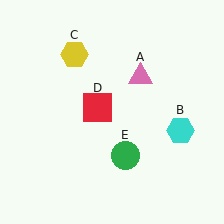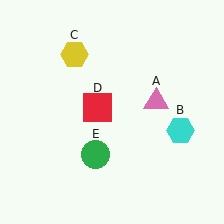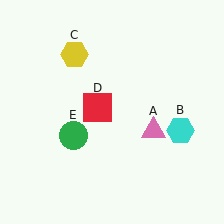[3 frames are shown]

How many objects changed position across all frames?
2 objects changed position: pink triangle (object A), green circle (object E).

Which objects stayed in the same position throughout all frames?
Cyan hexagon (object B) and yellow hexagon (object C) and red square (object D) remained stationary.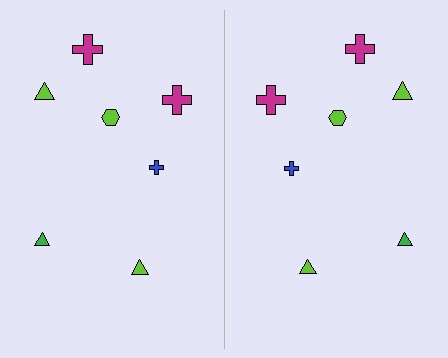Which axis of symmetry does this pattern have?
The pattern has a vertical axis of symmetry running through the center of the image.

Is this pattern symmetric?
Yes, this pattern has bilateral (reflection) symmetry.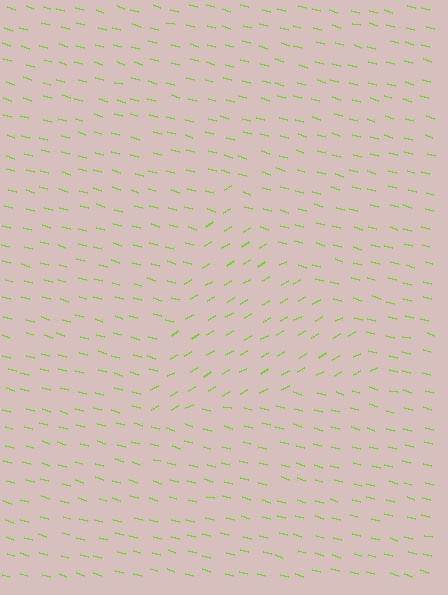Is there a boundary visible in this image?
Yes, there is a texture boundary formed by a change in line orientation.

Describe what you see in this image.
The image is filled with small lime line segments. A triangle region in the image has lines oriented differently from the surrounding lines, creating a visible texture boundary.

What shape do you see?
I see a triangle.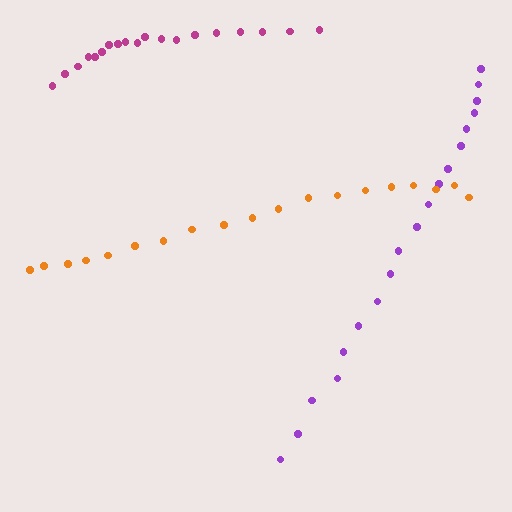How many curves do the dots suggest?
There are 3 distinct paths.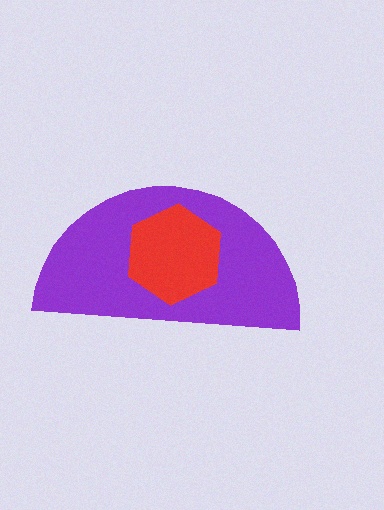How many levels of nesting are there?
2.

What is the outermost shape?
The purple semicircle.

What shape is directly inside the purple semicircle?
The red hexagon.